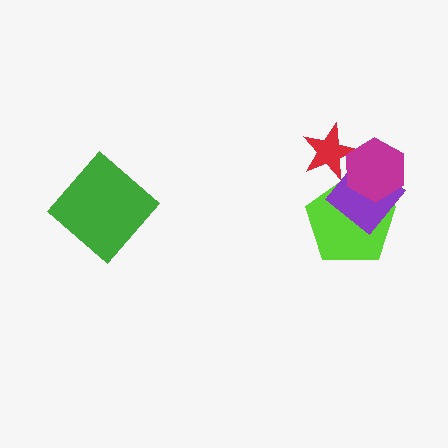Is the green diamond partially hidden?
No, no other shape covers it.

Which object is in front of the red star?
The magenta hexagon is in front of the red star.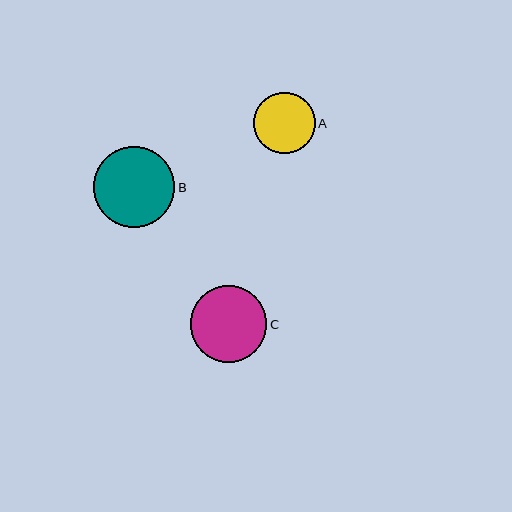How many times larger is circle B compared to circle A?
Circle B is approximately 1.3 times the size of circle A.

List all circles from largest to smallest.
From largest to smallest: B, C, A.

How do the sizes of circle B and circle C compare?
Circle B and circle C are approximately the same size.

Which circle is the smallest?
Circle A is the smallest with a size of approximately 61 pixels.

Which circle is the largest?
Circle B is the largest with a size of approximately 81 pixels.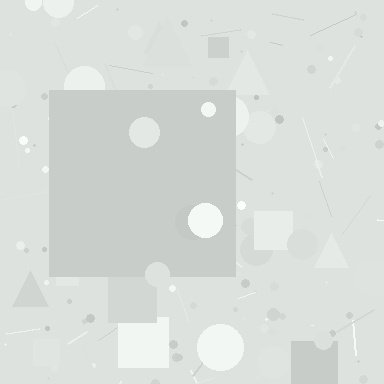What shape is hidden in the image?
A square is hidden in the image.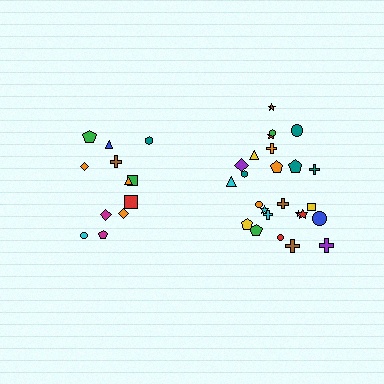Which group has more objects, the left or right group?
The right group.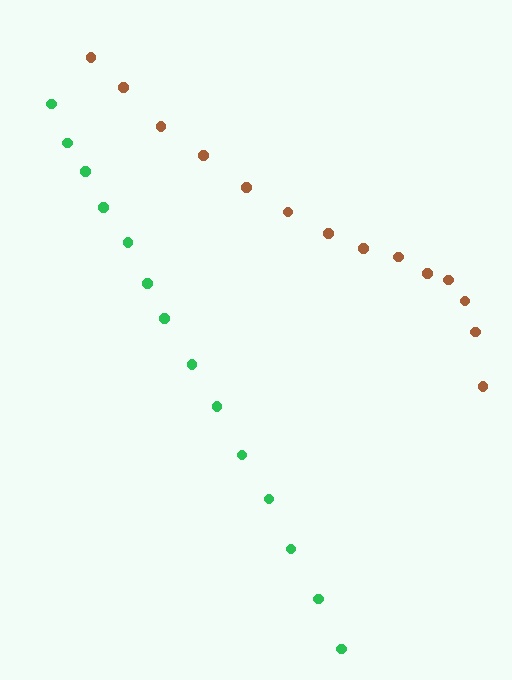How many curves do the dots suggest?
There are 2 distinct paths.